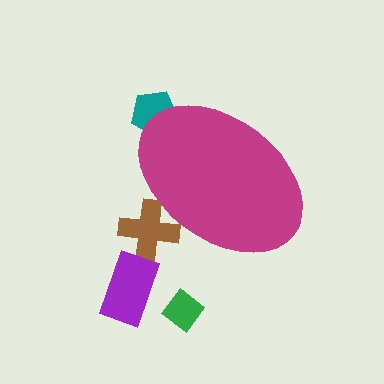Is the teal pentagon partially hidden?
Yes, the teal pentagon is partially hidden behind the magenta ellipse.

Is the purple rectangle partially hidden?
No, the purple rectangle is fully visible.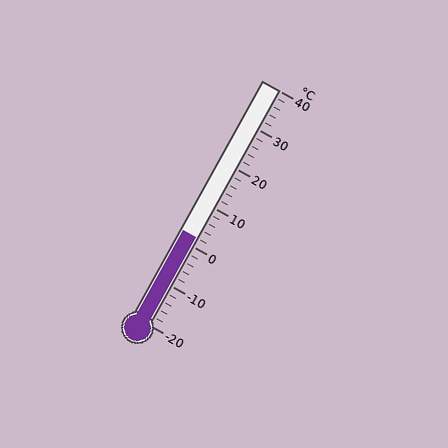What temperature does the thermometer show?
The thermometer shows approximately 2°C.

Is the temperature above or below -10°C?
The temperature is above -10°C.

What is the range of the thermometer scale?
The thermometer scale ranges from -20°C to 40°C.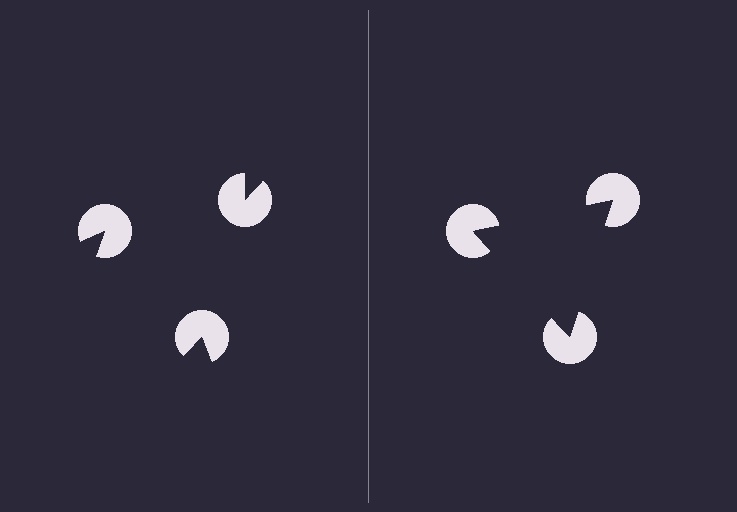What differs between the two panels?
The pac-man discs are positioned identically on both sides; only the wedge orientations differ. On the right they align to a triangle; on the left they are misaligned.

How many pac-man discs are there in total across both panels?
6 — 3 on each side.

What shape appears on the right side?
An illusory triangle.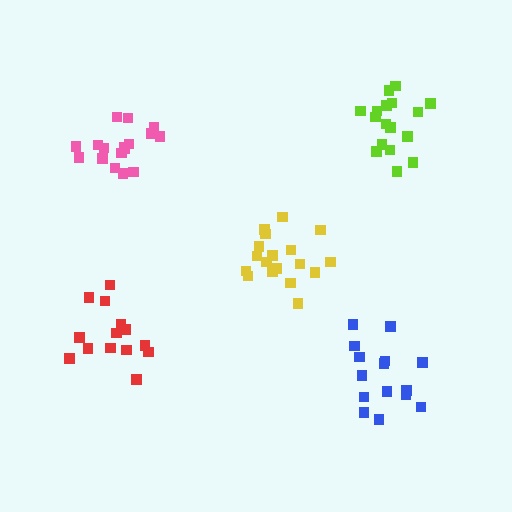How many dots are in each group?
Group 1: 19 dots, Group 2: 17 dots, Group 3: 14 dots, Group 4: 17 dots, Group 5: 15 dots (82 total).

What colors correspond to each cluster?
The clusters are colored: yellow, pink, red, lime, blue.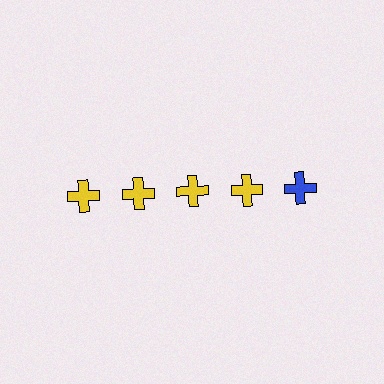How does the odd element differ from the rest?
It has a different color: blue instead of yellow.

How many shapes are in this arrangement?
There are 5 shapes arranged in a grid pattern.